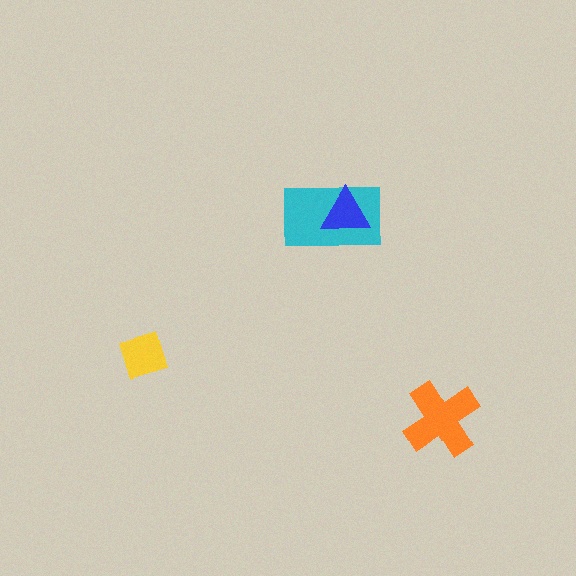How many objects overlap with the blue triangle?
1 object overlaps with the blue triangle.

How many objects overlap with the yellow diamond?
0 objects overlap with the yellow diamond.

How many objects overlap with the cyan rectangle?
1 object overlaps with the cyan rectangle.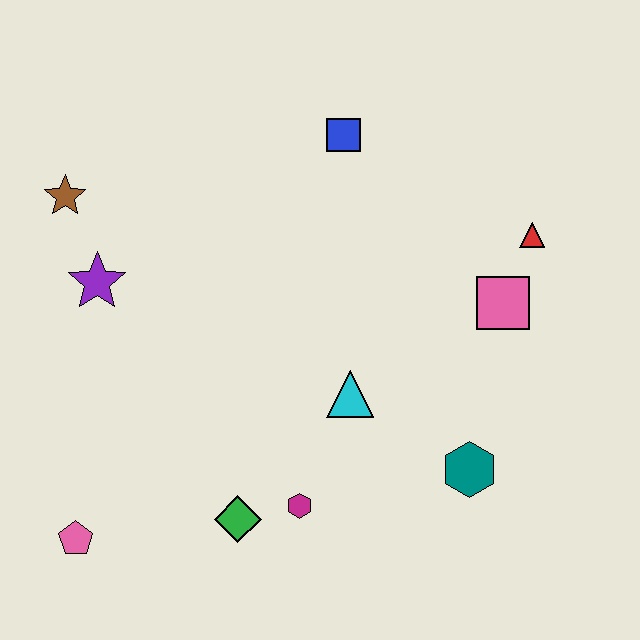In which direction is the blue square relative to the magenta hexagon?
The blue square is above the magenta hexagon.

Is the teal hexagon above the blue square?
No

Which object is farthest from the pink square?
The pink pentagon is farthest from the pink square.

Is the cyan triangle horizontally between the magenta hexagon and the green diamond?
No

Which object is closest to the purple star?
The brown star is closest to the purple star.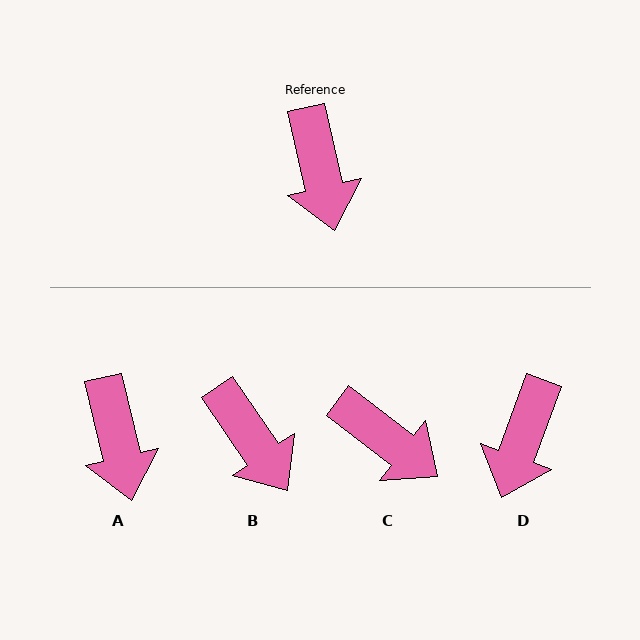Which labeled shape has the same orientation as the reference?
A.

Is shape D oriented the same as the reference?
No, it is off by about 33 degrees.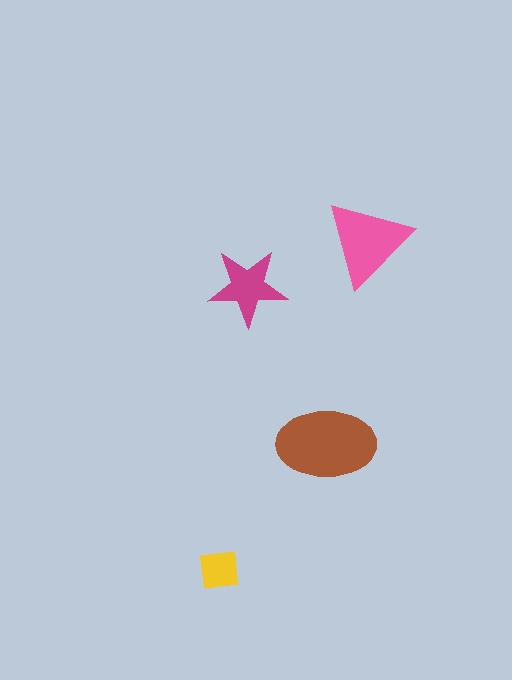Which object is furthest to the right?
The pink triangle is rightmost.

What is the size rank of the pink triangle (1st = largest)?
2nd.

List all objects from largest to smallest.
The brown ellipse, the pink triangle, the magenta star, the yellow square.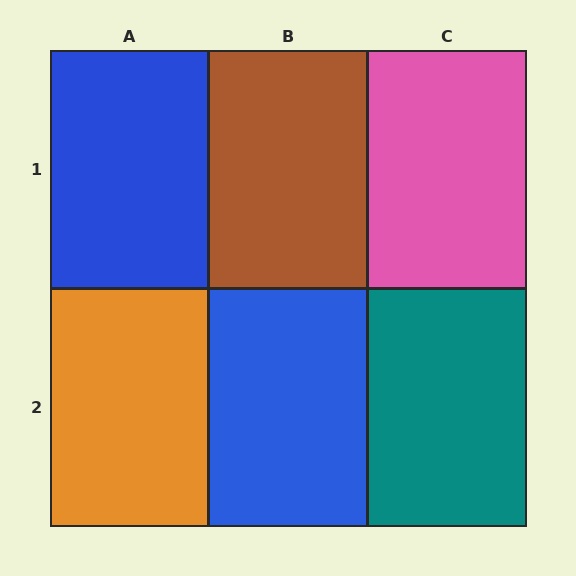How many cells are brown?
1 cell is brown.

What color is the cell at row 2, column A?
Orange.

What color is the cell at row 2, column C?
Teal.